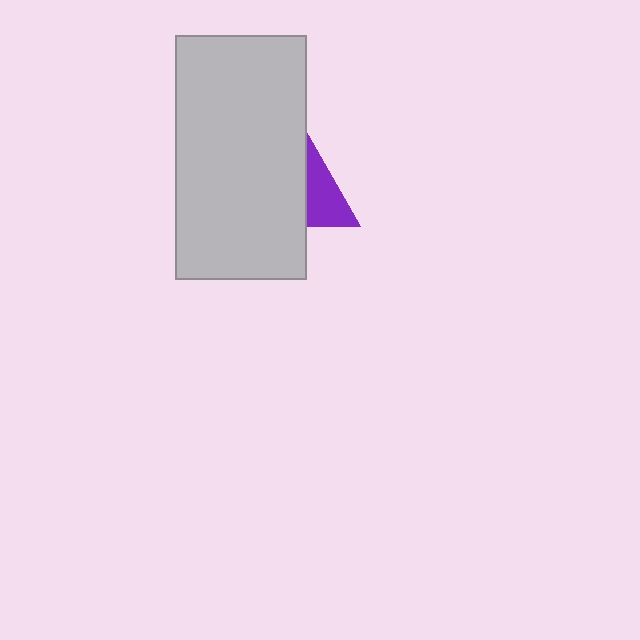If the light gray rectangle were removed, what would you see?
You would see the complete purple triangle.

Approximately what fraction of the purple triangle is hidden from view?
Roughly 69% of the purple triangle is hidden behind the light gray rectangle.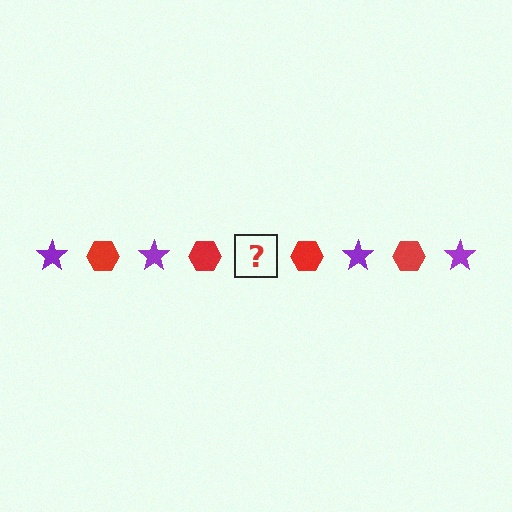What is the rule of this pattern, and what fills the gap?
The rule is that the pattern alternates between purple star and red hexagon. The gap should be filled with a purple star.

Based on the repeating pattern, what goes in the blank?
The blank should be a purple star.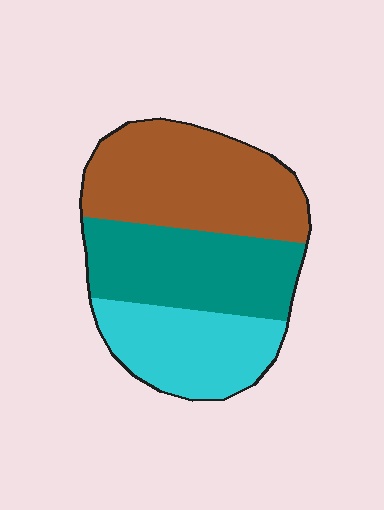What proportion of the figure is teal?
Teal covers 33% of the figure.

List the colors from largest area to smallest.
From largest to smallest: brown, teal, cyan.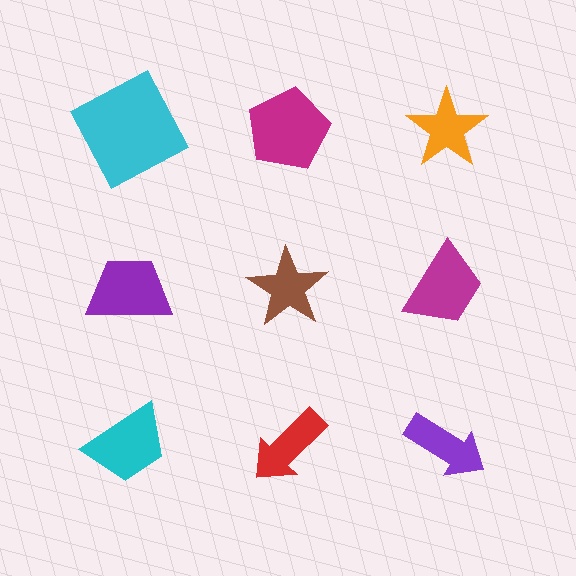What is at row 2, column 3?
A magenta trapezoid.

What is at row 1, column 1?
A cyan square.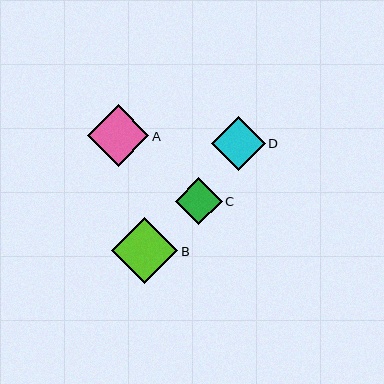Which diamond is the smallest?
Diamond C is the smallest with a size of approximately 47 pixels.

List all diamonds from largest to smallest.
From largest to smallest: B, A, D, C.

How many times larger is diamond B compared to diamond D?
Diamond B is approximately 1.2 times the size of diamond D.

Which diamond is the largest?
Diamond B is the largest with a size of approximately 66 pixels.